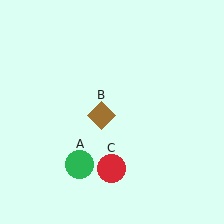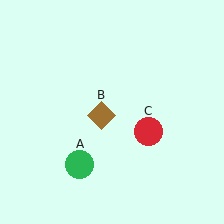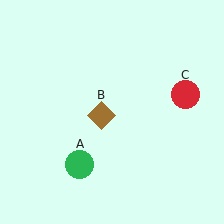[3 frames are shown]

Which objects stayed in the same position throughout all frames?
Green circle (object A) and brown diamond (object B) remained stationary.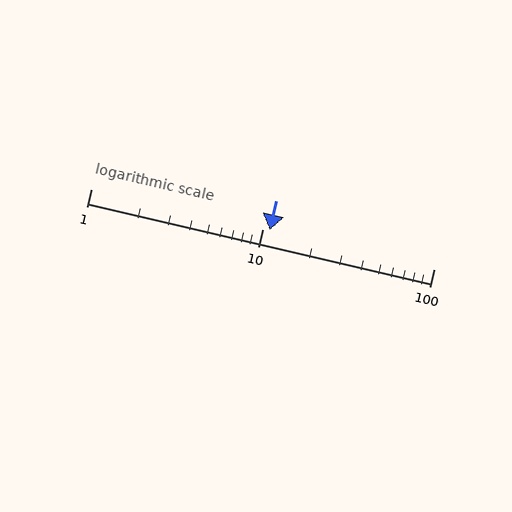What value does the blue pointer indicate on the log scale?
The pointer indicates approximately 11.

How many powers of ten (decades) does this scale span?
The scale spans 2 decades, from 1 to 100.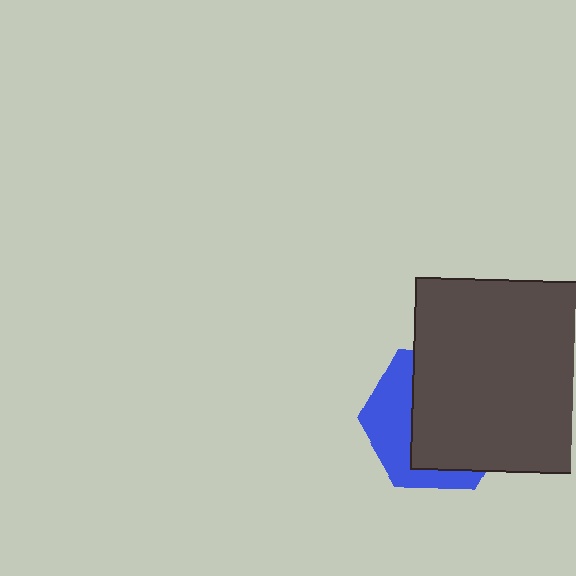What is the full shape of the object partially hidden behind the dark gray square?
The partially hidden object is a blue hexagon.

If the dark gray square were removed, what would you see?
You would see the complete blue hexagon.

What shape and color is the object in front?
The object in front is a dark gray square.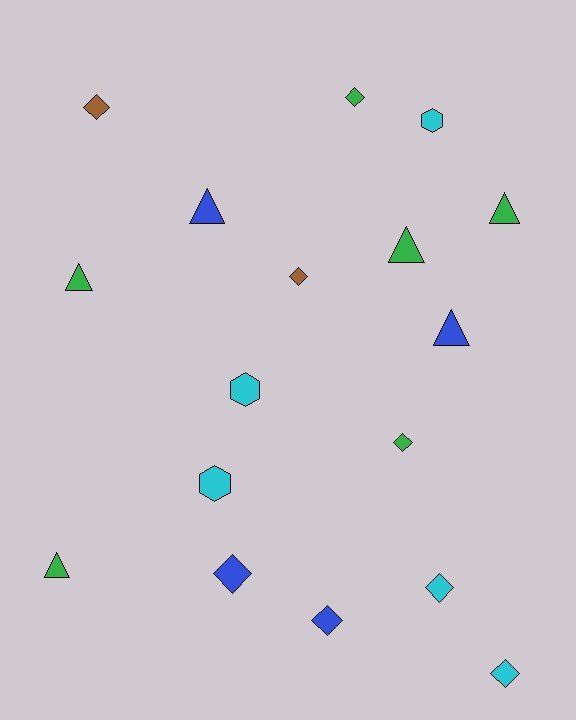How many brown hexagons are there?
There are no brown hexagons.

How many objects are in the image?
There are 17 objects.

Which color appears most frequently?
Green, with 6 objects.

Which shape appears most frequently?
Diamond, with 8 objects.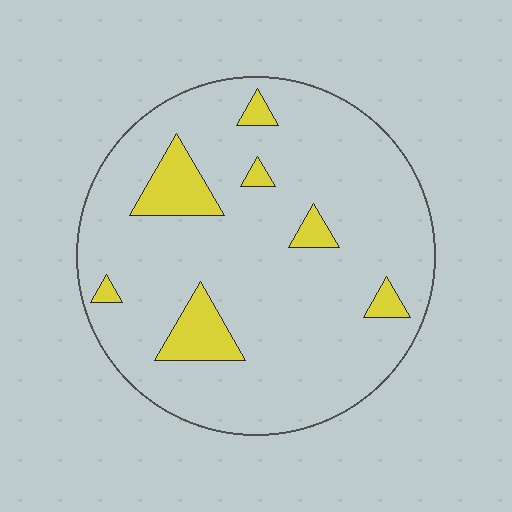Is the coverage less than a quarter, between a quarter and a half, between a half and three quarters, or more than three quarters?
Less than a quarter.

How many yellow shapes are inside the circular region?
7.